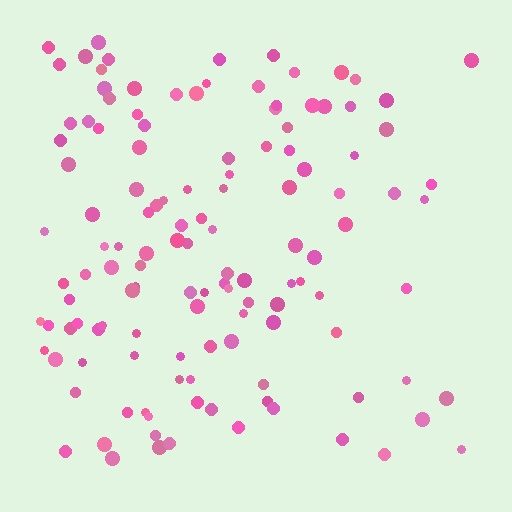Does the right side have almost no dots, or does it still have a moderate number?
Still a moderate number, just noticeably fewer than the left.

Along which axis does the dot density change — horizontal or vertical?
Horizontal.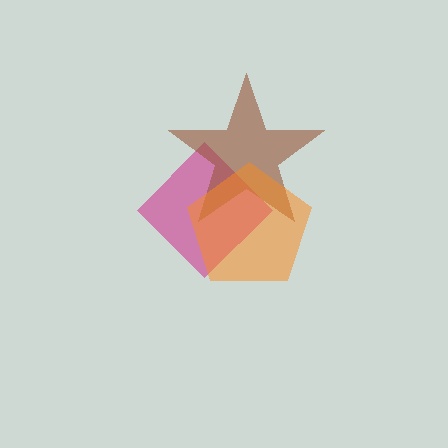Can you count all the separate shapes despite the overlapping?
Yes, there are 3 separate shapes.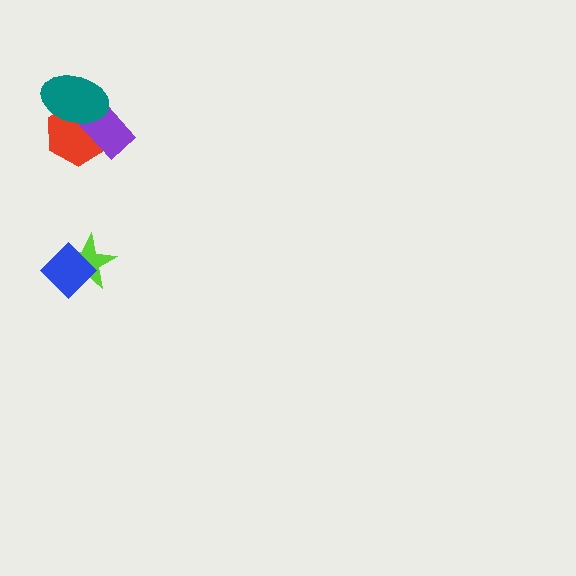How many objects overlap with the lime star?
1 object overlaps with the lime star.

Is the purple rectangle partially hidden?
Yes, it is partially covered by another shape.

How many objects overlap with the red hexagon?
2 objects overlap with the red hexagon.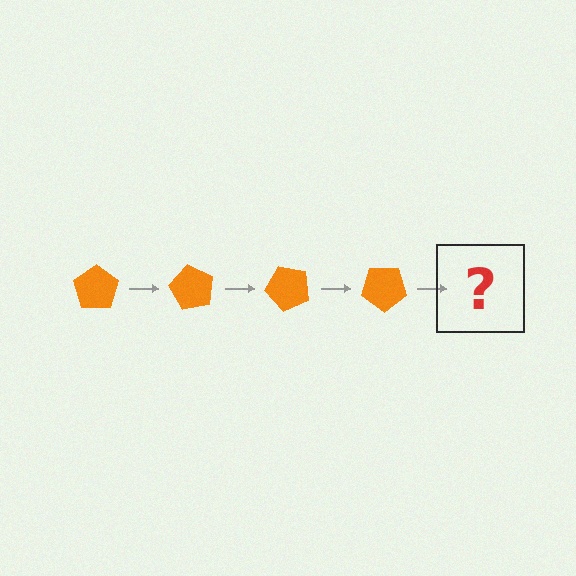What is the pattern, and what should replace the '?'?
The pattern is that the pentagon rotates 60 degrees each step. The '?' should be an orange pentagon rotated 240 degrees.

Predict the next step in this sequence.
The next step is an orange pentagon rotated 240 degrees.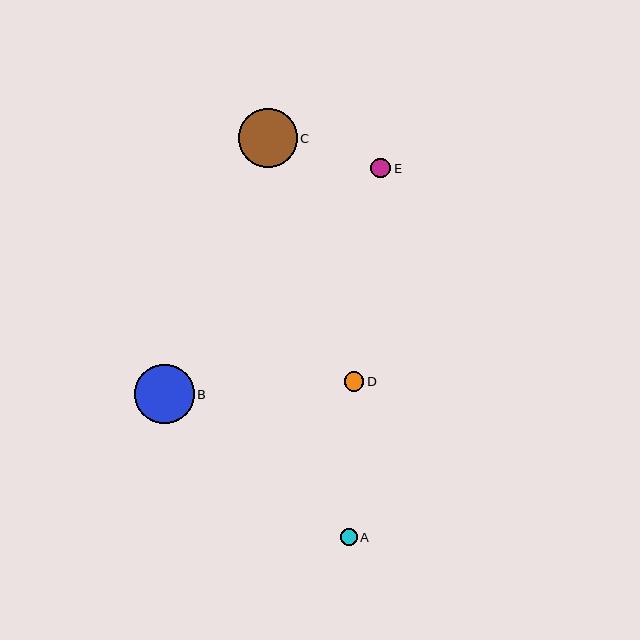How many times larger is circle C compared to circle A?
Circle C is approximately 3.5 times the size of circle A.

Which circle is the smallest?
Circle A is the smallest with a size of approximately 17 pixels.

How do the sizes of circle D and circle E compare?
Circle D and circle E are approximately the same size.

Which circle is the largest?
Circle B is the largest with a size of approximately 59 pixels.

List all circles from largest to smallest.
From largest to smallest: B, C, D, E, A.